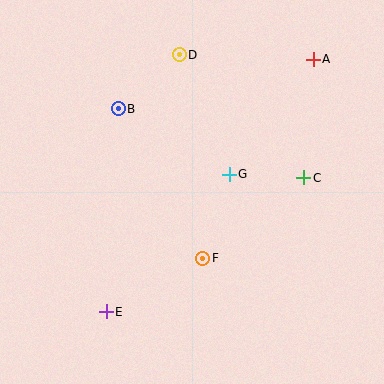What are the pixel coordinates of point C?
Point C is at (304, 178).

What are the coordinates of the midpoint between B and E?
The midpoint between B and E is at (112, 210).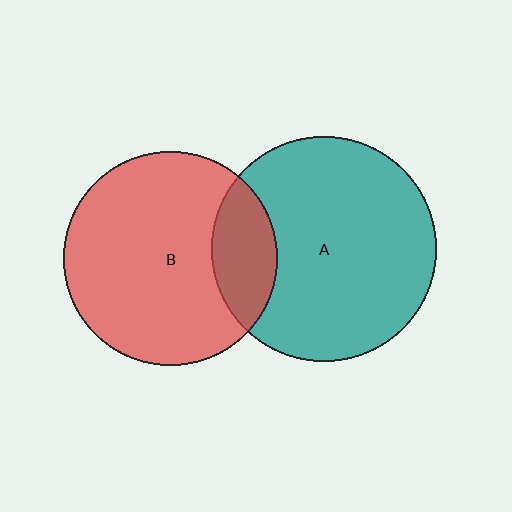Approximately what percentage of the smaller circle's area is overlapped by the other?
Approximately 20%.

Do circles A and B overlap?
Yes.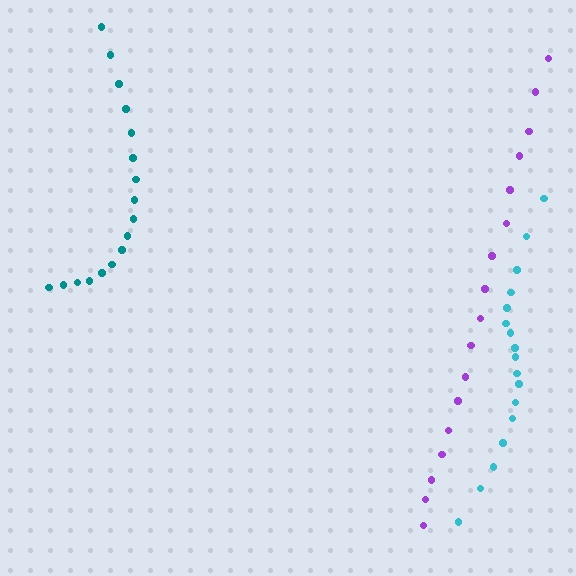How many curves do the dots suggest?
There are 3 distinct paths.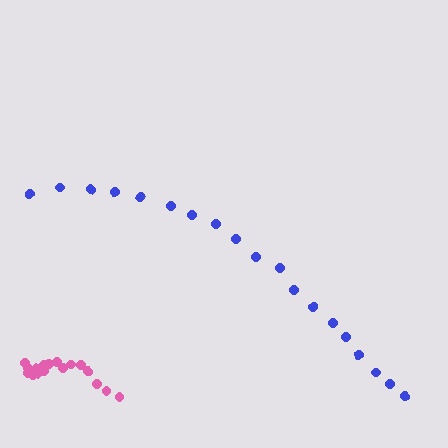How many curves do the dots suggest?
There are 2 distinct paths.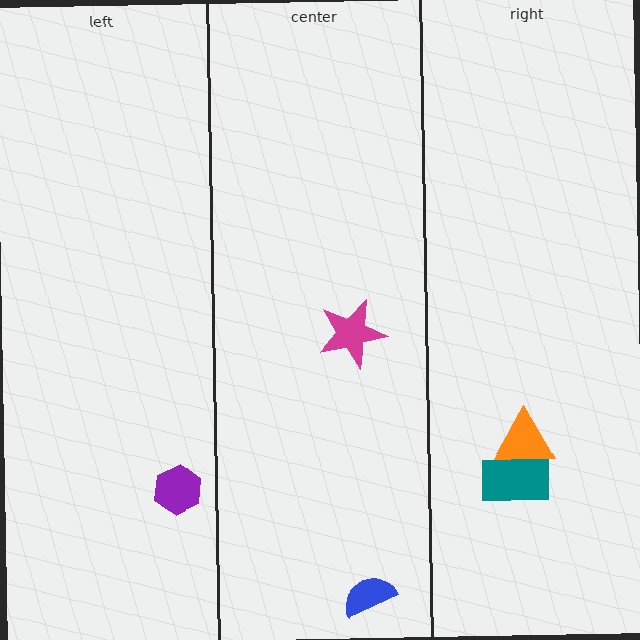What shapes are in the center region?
The magenta star, the blue semicircle.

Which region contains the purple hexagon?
The left region.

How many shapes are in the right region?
2.